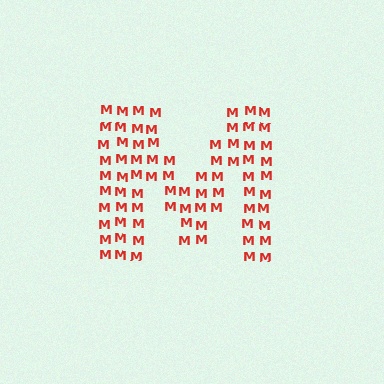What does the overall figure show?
The overall figure shows the letter M.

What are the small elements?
The small elements are letter M's.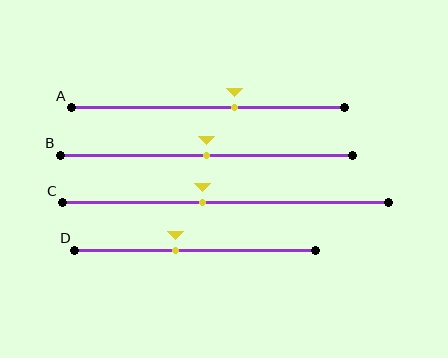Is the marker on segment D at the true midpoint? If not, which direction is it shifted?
No, the marker on segment D is shifted to the left by about 8% of the segment length.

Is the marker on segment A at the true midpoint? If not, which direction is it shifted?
No, the marker on segment A is shifted to the right by about 10% of the segment length.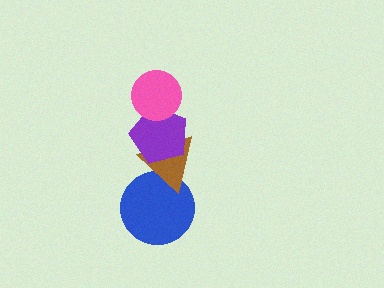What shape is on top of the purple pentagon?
The pink circle is on top of the purple pentagon.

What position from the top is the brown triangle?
The brown triangle is 3rd from the top.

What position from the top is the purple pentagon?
The purple pentagon is 2nd from the top.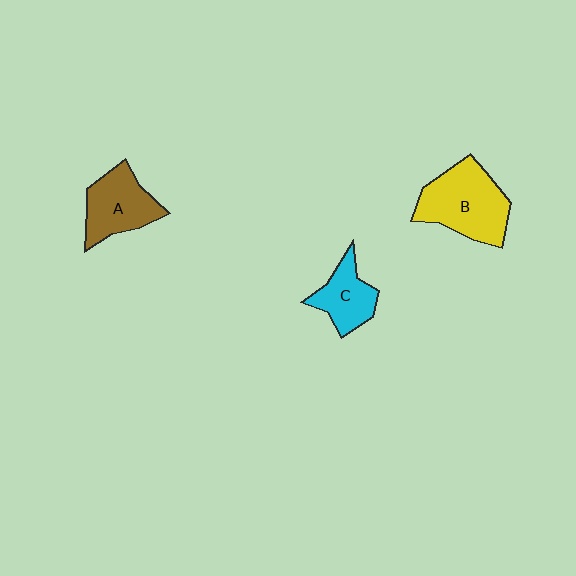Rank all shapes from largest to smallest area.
From largest to smallest: B (yellow), A (brown), C (cyan).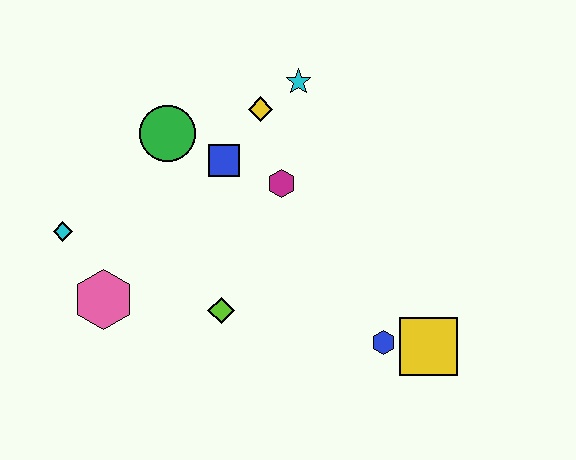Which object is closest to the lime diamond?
The pink hexagon is closest to the lime diamond.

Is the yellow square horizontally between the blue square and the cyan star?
No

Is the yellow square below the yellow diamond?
Yes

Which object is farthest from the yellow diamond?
The yellow square is farthest from the yellow diamond.